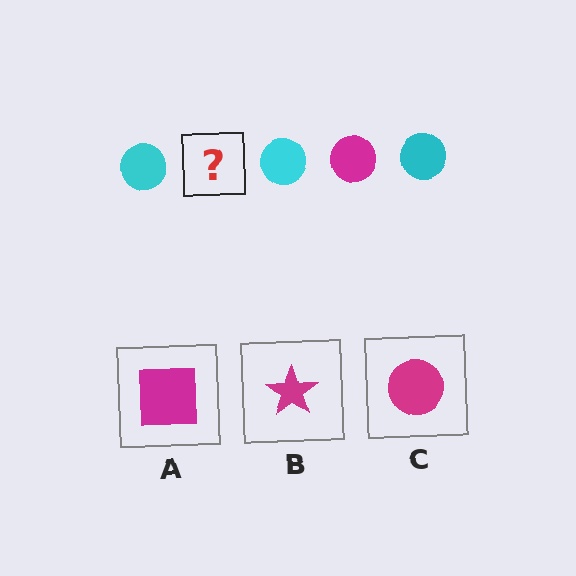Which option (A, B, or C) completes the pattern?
C.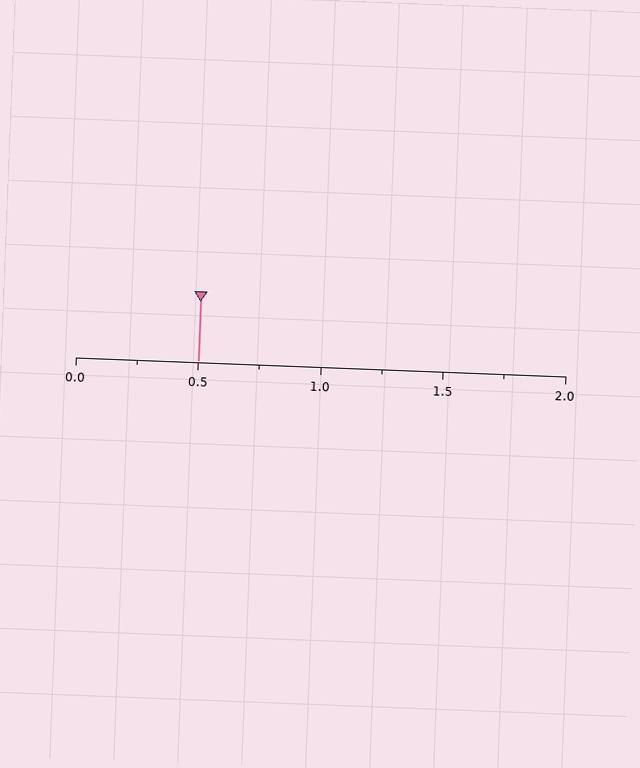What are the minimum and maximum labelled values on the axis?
The axis runs from 0.0 to 2.0.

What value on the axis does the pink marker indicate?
The marker indicates approximately 0.5.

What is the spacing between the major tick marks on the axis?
The major ticks are spaced 0.5 apart.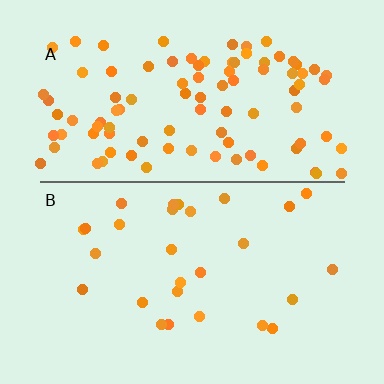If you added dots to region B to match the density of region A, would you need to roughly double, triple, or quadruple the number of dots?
Approximately quadruple.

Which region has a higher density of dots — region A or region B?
A (the top).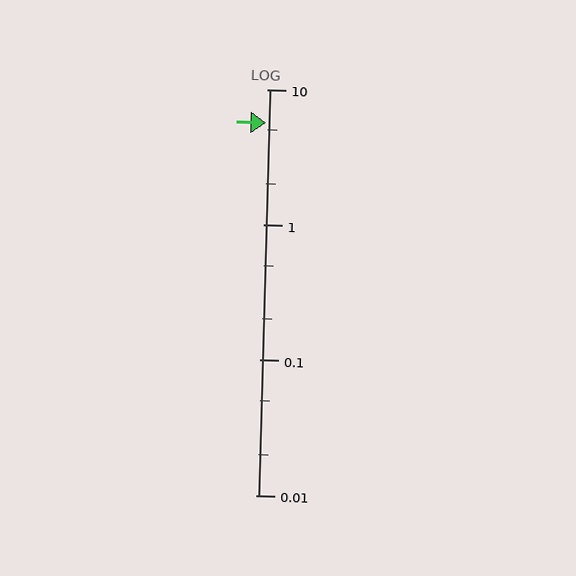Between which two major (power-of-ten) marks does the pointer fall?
The pointer is between 1 and 10.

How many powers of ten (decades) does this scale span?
The scale spans 3 decades, from 0.01 to 10.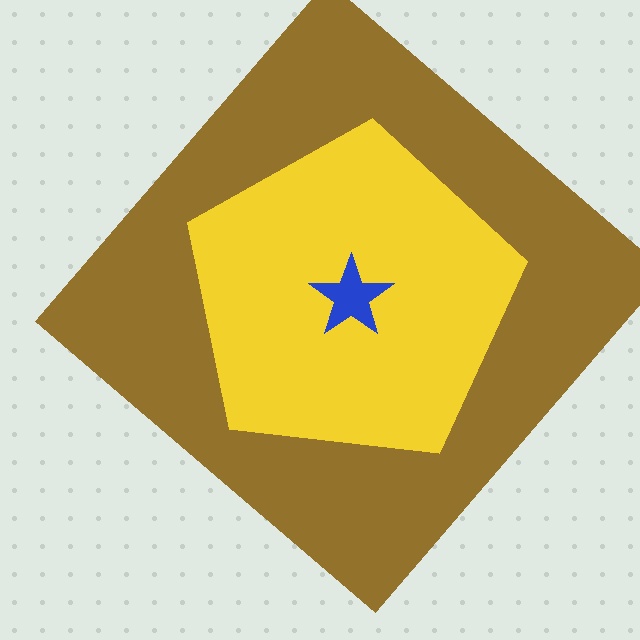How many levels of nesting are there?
3.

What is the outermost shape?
The brown diamond.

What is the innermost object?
The blue star.